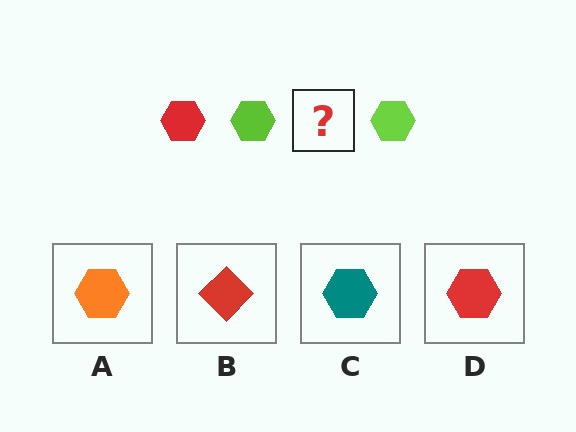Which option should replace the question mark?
Option D.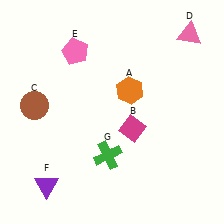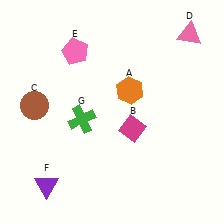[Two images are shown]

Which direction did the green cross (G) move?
The green cross (G) moved up.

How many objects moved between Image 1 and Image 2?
1 object moved between the two images.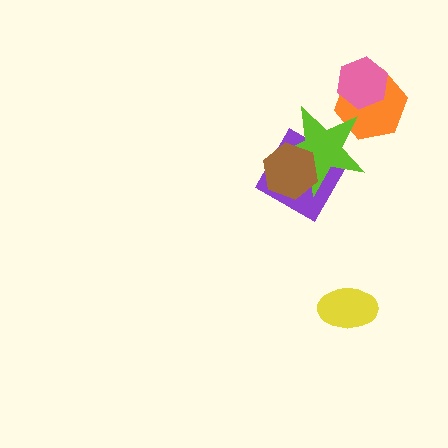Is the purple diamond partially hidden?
Yes, it is partially covered by another shape.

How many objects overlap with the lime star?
3 objects overlap with the lime star.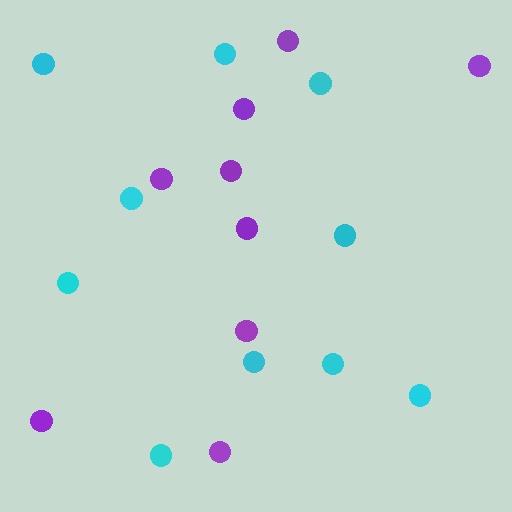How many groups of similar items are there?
There are 2 groups: one group of purple circles (9) and one group of cyan circles (10).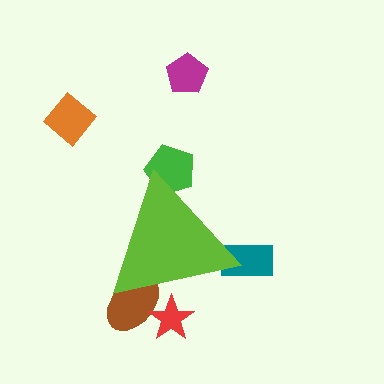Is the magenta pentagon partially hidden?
No, the magenta pentagon is fully visible.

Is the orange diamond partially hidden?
No, the orange diamond is fully visible.